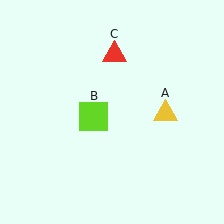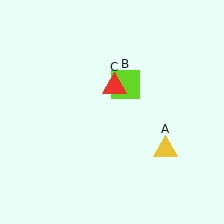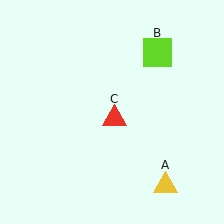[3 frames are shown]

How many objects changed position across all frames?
3 objects changed position: yellow triangle (object A), lime square (object B), red triangle (object C).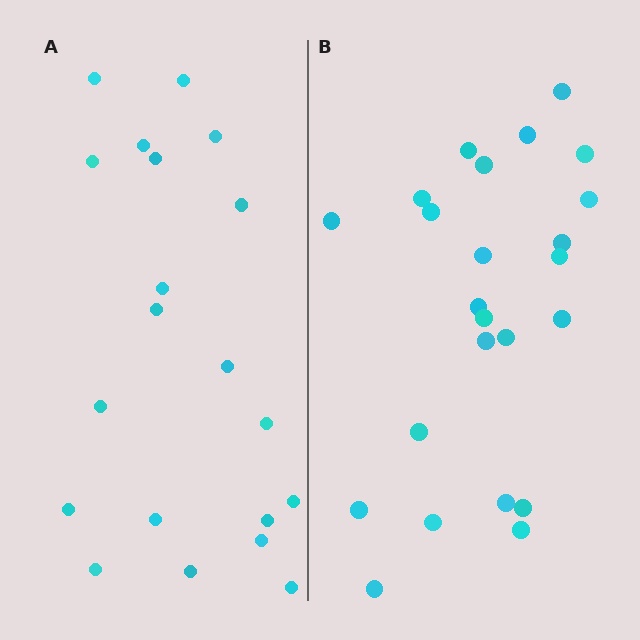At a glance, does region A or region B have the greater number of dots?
Region B (the right region) has more dots.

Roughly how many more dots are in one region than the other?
Region B has about 4 more dots than region A.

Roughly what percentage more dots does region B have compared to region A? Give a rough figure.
About 20% more.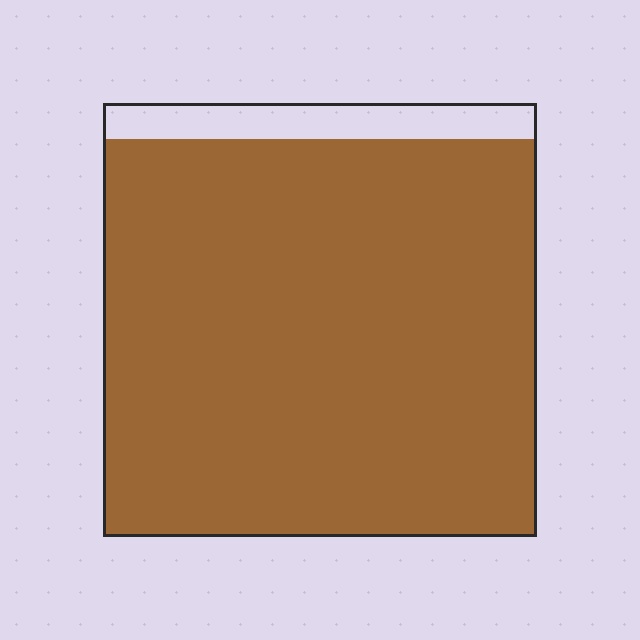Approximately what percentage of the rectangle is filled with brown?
Approximately 90%.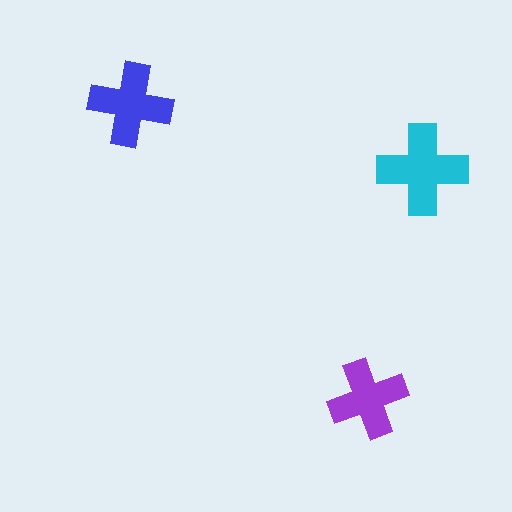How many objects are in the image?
There are 3 objects in the image.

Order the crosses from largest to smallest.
the cyan one, the blue one, the purple one.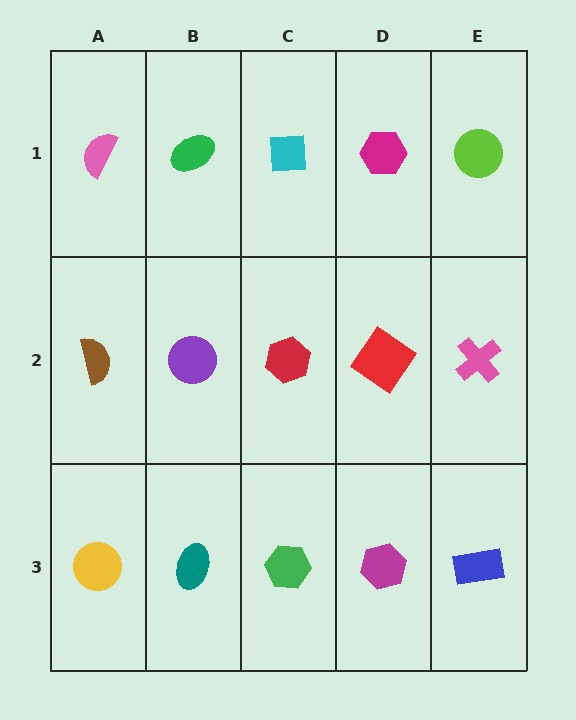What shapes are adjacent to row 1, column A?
A brown semicircle (row 2, column A), a green ellipse (row 1, column B).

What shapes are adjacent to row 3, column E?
A pink cross (row 2, column E), a magenta hexagon (row 3, column D).